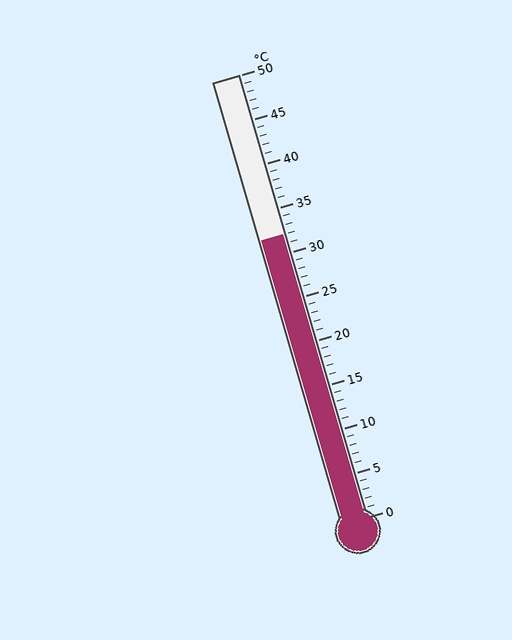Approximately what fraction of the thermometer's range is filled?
The thermometer is filled to approximately 65% of its range.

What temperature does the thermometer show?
The thermometer shows approximately 32°C.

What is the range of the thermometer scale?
The thermometer scale ranges from 0°C to 50°C.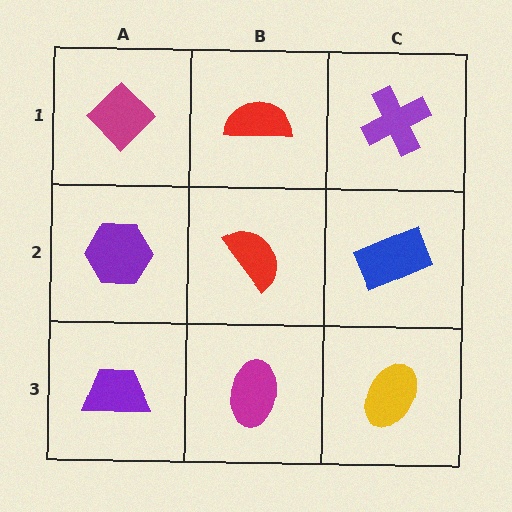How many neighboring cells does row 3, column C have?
2.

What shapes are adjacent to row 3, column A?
A purple hexagon (row 2, column A), a magenta ellipse (row 3, column B).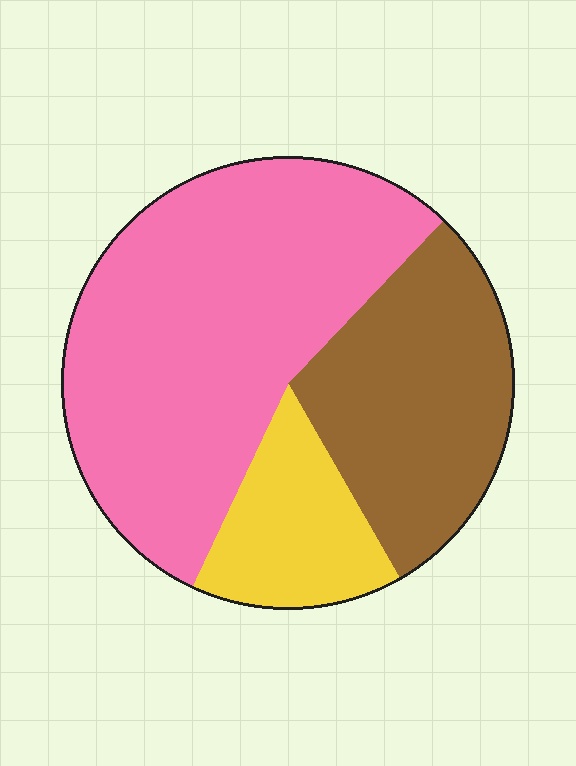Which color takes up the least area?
Yellow, at roughly 15%.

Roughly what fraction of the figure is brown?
Brown takes up about one third (1/3) of the figure.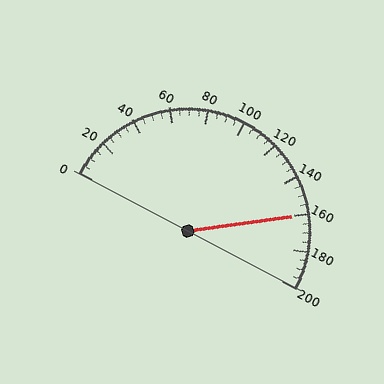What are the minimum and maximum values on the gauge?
The gauge ranges from 0 to 200.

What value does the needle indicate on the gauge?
The needle indicates approximately 160.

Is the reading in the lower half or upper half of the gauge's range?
The reading is in the upper half of the range (0 to 200).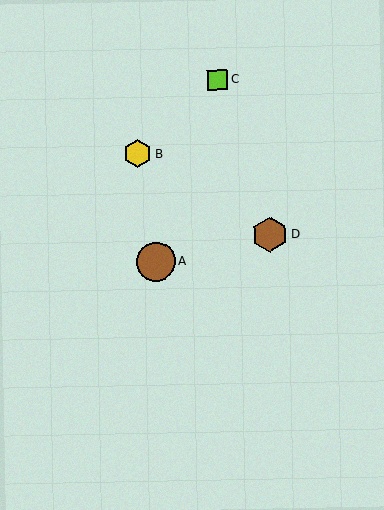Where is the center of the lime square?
The center of the lime square is at (217, 80).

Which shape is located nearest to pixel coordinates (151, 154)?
The yellow hexagon (labeled B) at (138, 154) is nearest to that location.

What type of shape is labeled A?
Shape A is a brown circle.